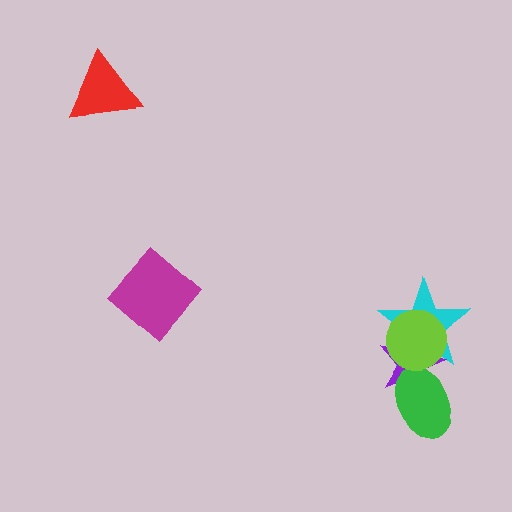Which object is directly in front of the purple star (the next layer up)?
The green ellipse is directly in front of the purple star.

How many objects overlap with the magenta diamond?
0 objects overlap with the magenta diamond.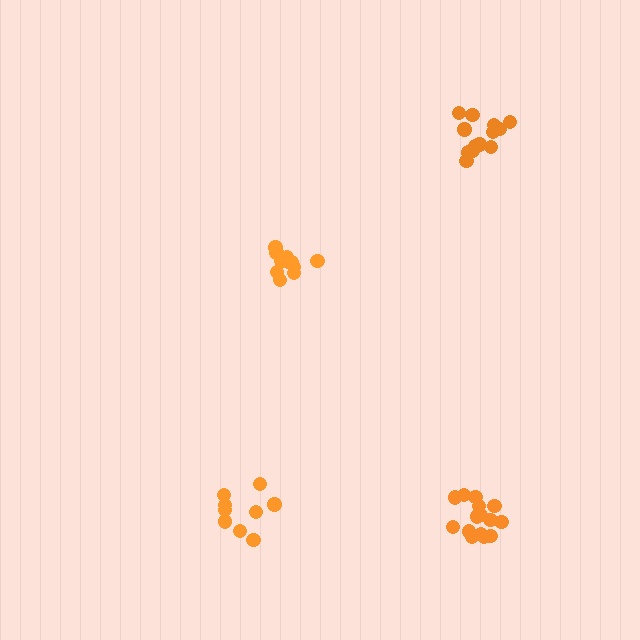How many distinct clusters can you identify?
There are 4 distinct clusters.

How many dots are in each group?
Group 1: 9 dots, Group 2: 11 dots, Group 3: 15 dots, Group 4: 13 dots (48 total).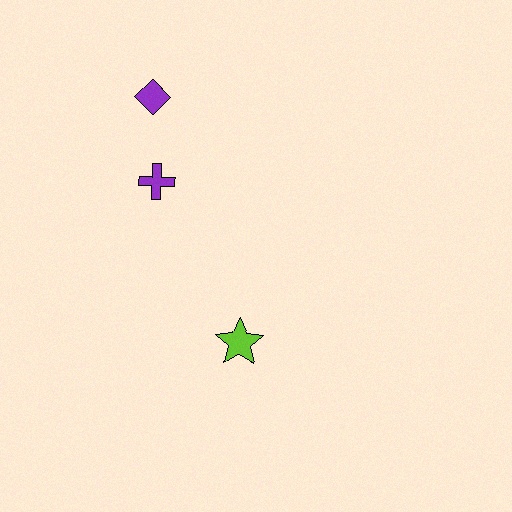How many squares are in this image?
There are no squares.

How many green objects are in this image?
There are no green objects.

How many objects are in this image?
There are 3 objects.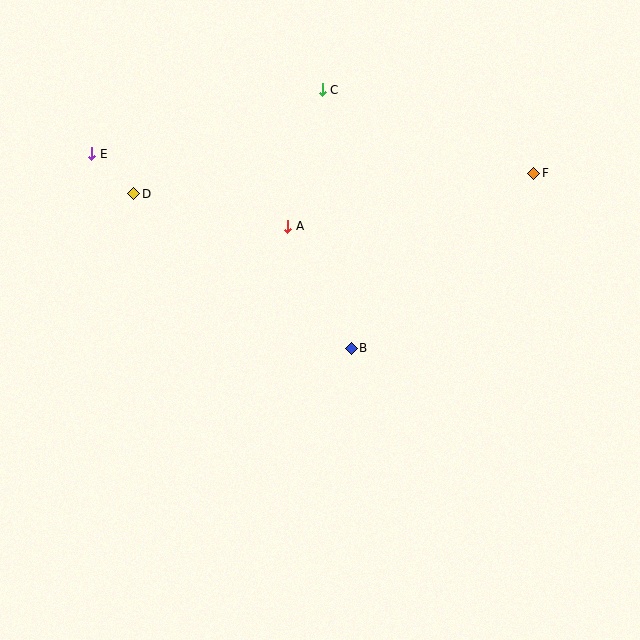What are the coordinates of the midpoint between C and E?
The midpoint between C and E is at (207, 122).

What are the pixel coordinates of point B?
Point B is at (351, 348).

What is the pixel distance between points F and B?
The distance between F and B is 253 pixels.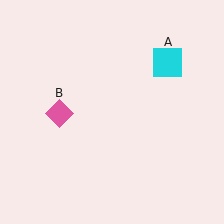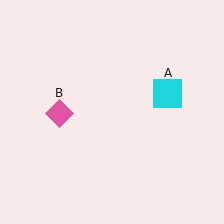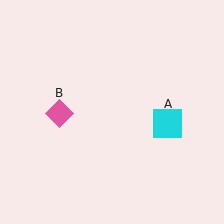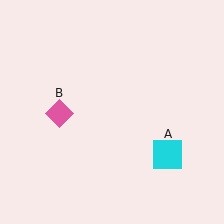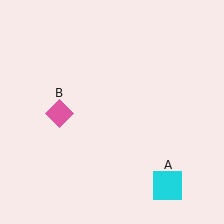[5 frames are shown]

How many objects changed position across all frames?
1 object changed position: cyan square (object A).